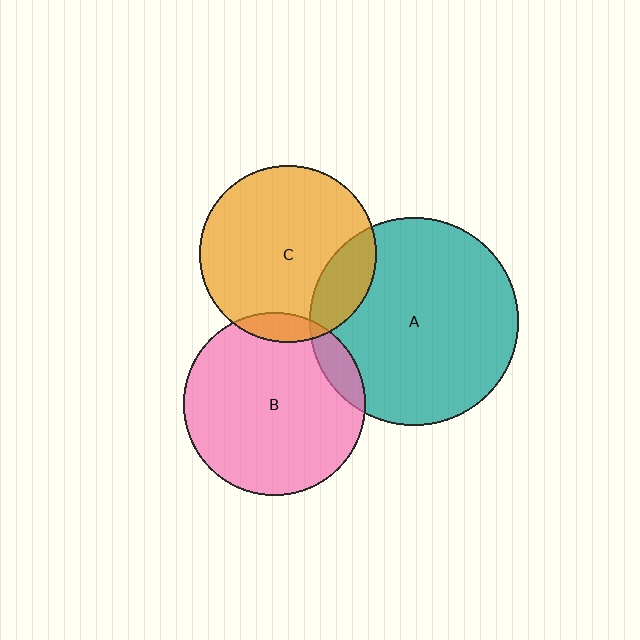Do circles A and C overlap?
Yes.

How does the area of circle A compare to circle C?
Approximately 1.4 times.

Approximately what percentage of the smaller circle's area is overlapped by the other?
Approximately 20%.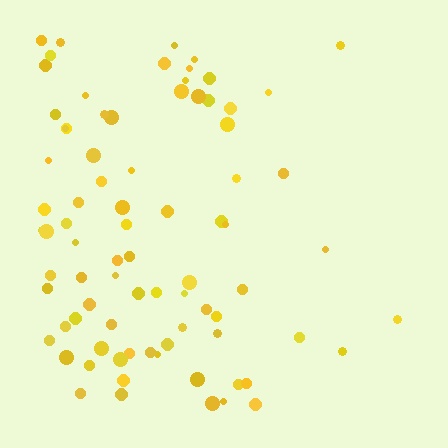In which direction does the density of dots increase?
From right to left, with the left side densest.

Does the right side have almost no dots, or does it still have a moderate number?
Still a moderate number, just noticeably fewer than the left.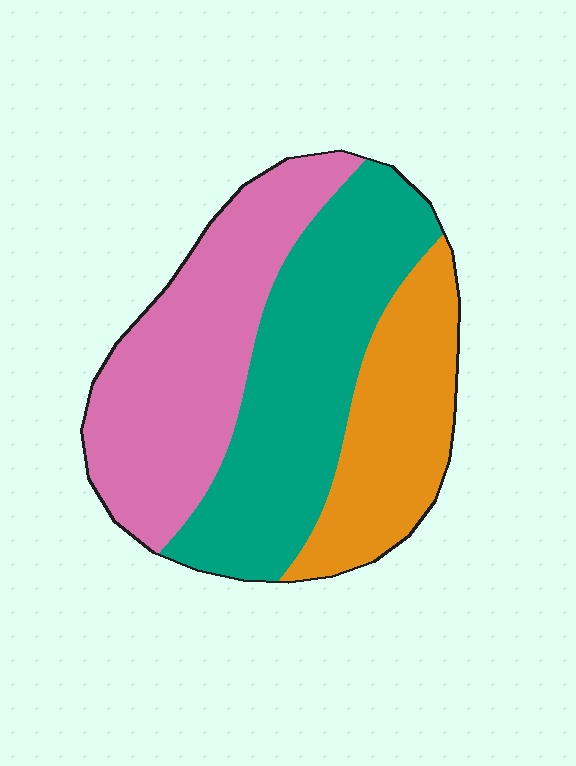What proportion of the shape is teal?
Teal takes up about two fifths (2/5) of the shape.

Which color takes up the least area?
Orange, at roughly 25%.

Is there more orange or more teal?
Teal.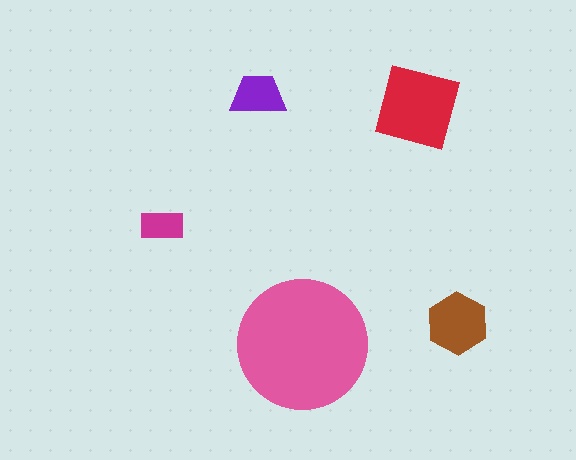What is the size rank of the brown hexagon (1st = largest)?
3rd.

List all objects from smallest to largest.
The magenta rectangle, the purple trapezoid, the brown hexagon, the red square, the pink circle.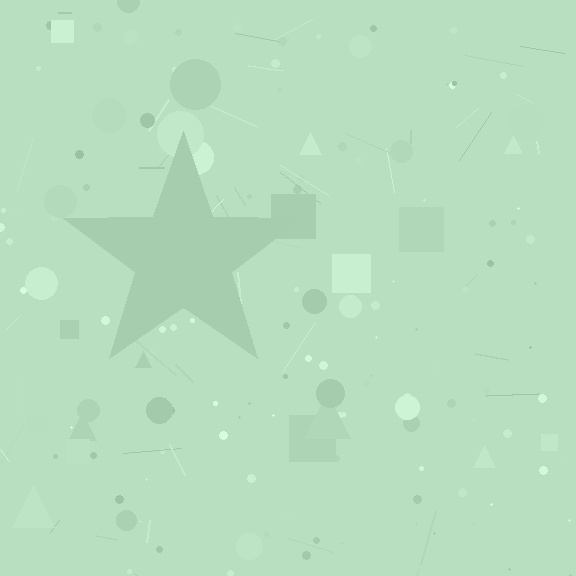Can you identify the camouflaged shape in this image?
The camouflaged shape is a star.